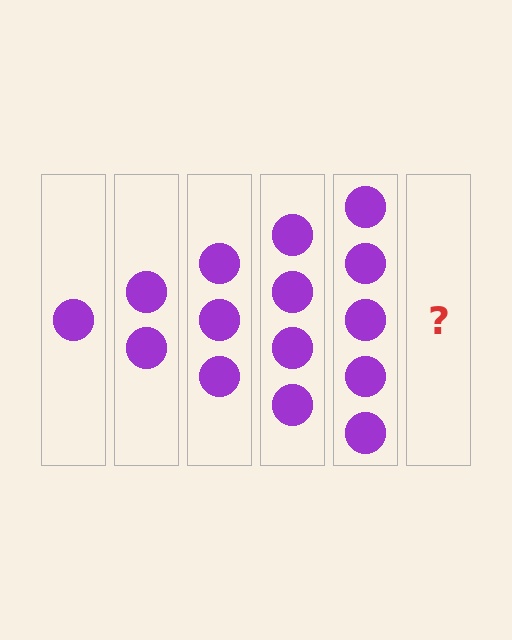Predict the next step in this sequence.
The next step is 6 circles.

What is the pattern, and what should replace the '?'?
The pattern is that each step adds one more circle. The '?' should be 6 circles.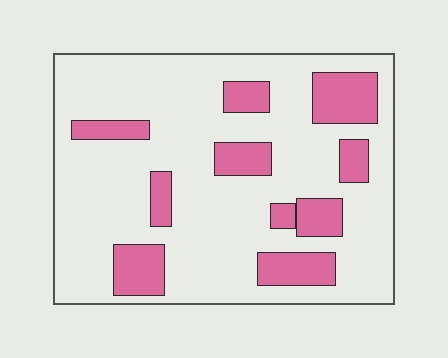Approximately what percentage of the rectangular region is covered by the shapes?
Approximately 20%.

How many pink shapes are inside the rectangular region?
10.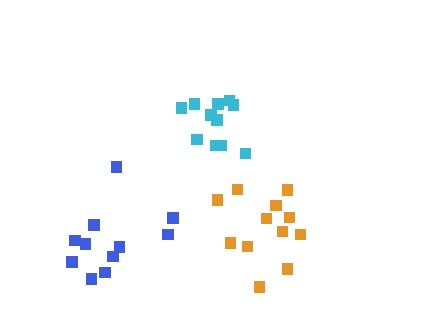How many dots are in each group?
Group 1: 11 dots, Group 2: 12 dots, Group 3: 11 dots (34 total).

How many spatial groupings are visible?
There are 3 spatial groupings.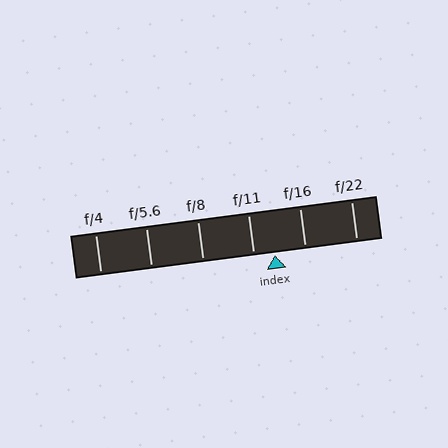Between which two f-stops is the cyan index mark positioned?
The index mark is between f/11 and f/16.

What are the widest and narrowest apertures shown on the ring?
The widest aperture shown is f/4 and the narrowest is f/22.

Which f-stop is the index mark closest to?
The index mark is closest to f/11.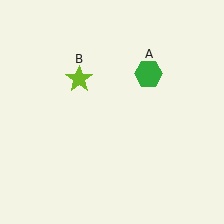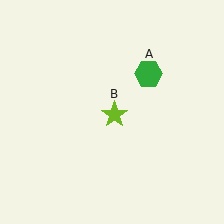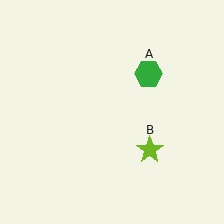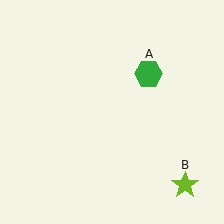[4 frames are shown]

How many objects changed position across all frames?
1 object changed position: lime star (object B).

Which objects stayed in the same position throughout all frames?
Green hexagon (object A) remained stationary.